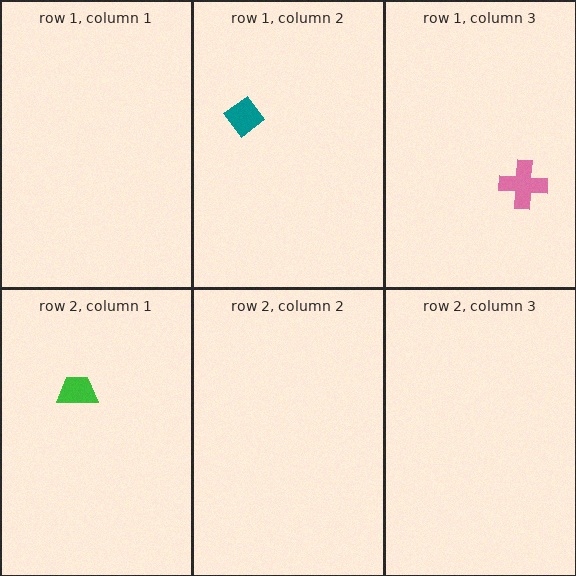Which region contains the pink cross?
The row 1, column 3 region.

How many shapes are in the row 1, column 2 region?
1.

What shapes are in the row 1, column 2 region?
The teal diamond.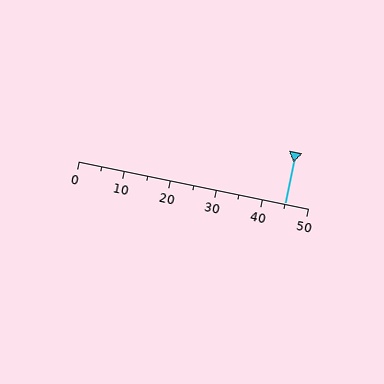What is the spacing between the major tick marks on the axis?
The major ticks are spaced 10 apart.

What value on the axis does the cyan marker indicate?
The marker indicates approximately 45.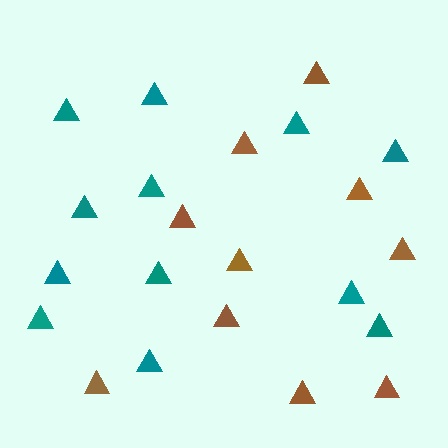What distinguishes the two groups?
There are 2 groups: one group of brown triangles (10) and one group of teal triangles (12).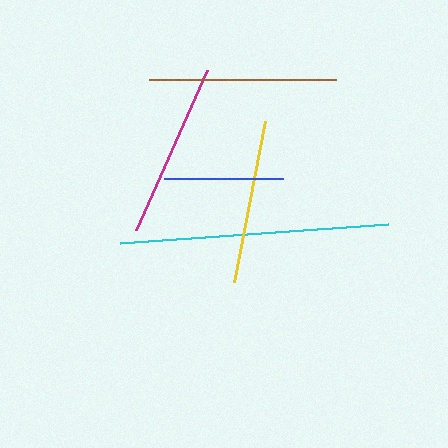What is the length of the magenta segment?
The magenta segment is approximately 175 pixels long.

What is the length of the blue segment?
The blue segment is approximately 119 pixels long.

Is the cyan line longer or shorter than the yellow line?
The cyan line is longer than the yellow line.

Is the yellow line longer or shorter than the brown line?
The brown line is longer than the yellow line.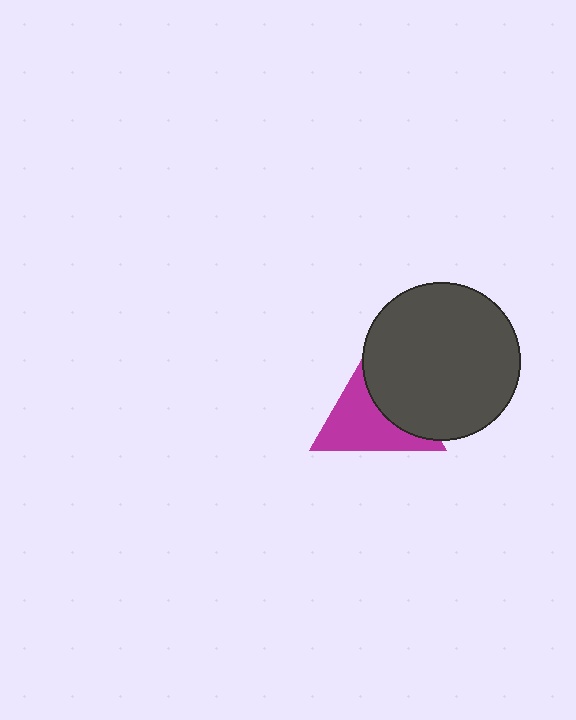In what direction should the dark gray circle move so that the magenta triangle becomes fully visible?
The dark gray circle should move right. That is the shortest direction to clear the overlap and leave the magenta triangle fully visible.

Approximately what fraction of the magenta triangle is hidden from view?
Roughly 44% of the magenta triangle is hidden behind the dark gray circle.